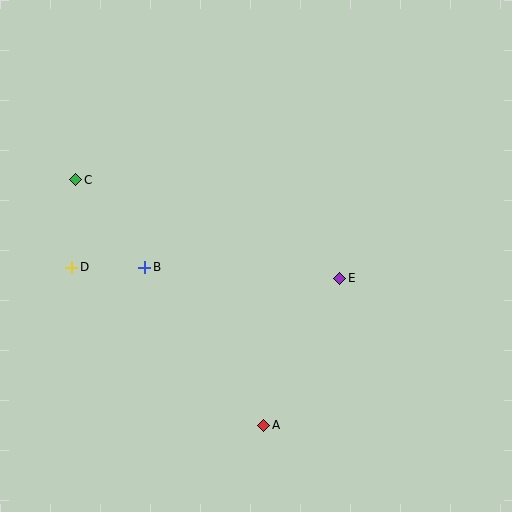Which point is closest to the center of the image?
Point E at (340, 278) is closest to the center.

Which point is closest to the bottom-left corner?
Point D is closest to the bottom-left corner.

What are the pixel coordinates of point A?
Point A is at (264, 425).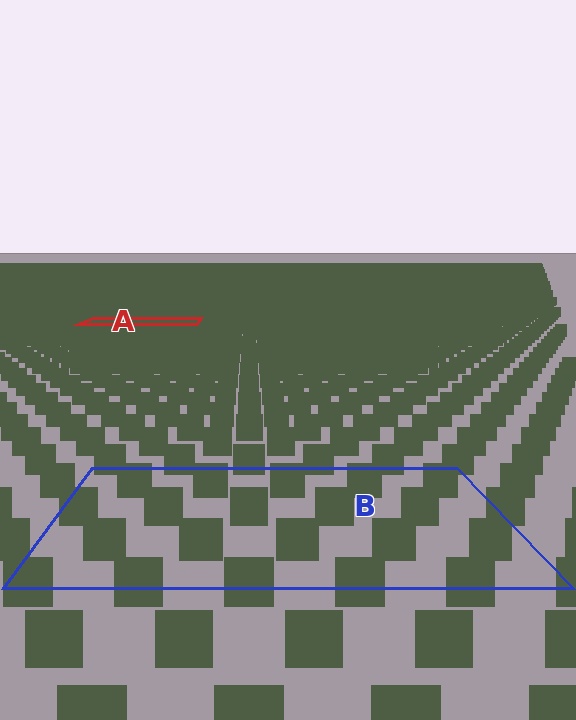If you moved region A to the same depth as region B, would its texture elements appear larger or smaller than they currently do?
They would appear larger. At a closer depth, the same texture elements are projected at a bigger on-screen size.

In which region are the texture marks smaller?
The texture marks are smaller in region A, because it is farther away.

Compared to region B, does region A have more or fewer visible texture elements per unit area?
Region A has more texture elements per unit area — they are packed more densely because it is farther away.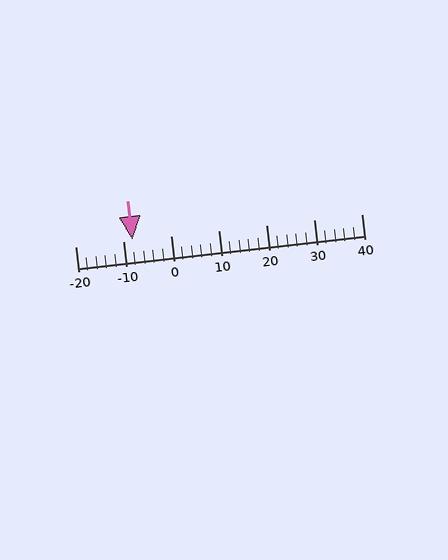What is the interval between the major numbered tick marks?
The major tick marks are spaced 10 units apart.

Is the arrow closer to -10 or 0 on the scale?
The arrow is closer to -10.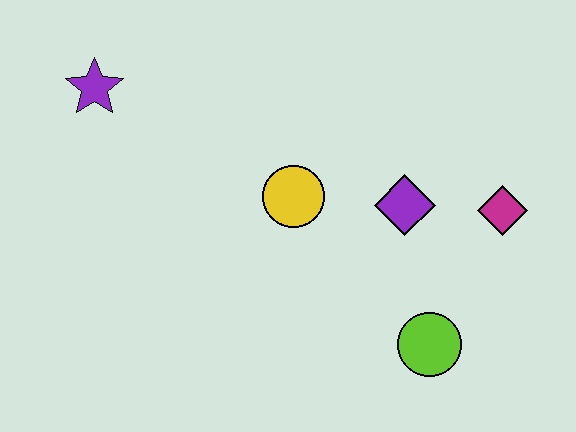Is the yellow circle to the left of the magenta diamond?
Yes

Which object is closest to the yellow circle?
The purple diamond is closest to the yellow circle.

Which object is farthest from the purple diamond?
The purple star is farthest from the purple diamond.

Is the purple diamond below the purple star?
Yes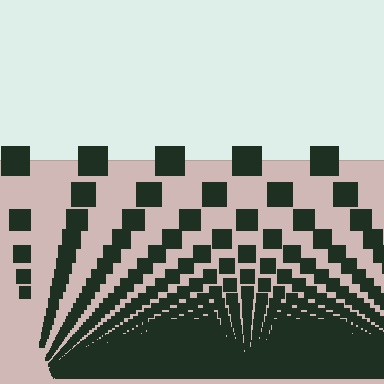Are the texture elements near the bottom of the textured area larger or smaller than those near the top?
Smaller. The gradient is inverted — elements near the bottom are smaller and denser.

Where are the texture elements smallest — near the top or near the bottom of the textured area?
Near the bottom.